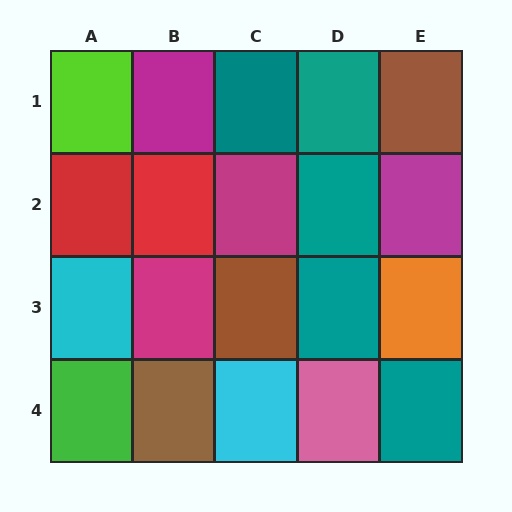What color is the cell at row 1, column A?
Lime.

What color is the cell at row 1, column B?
Magenta.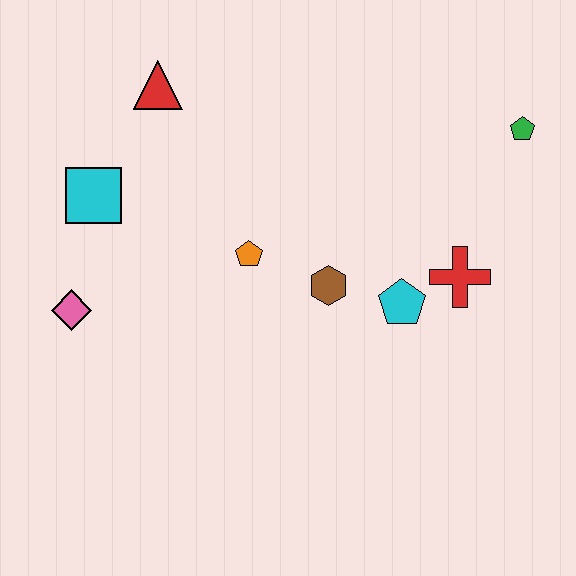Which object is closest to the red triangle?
The cyan square is closest to the red triangle.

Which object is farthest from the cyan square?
The green pentagon is farthest from the cyan square.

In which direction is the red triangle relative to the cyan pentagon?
The red triangle is to the left of the cyan pentagon.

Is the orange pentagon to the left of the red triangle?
No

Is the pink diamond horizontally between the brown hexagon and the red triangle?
No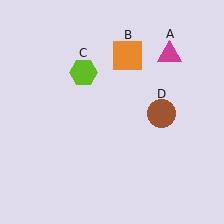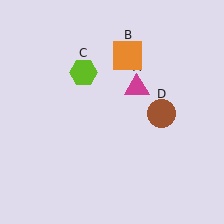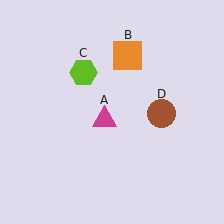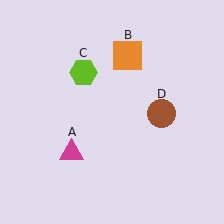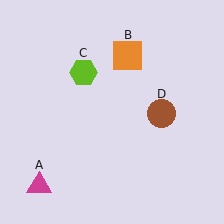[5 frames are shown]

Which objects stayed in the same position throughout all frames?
Orange square (object B) and lime hexagon (object C) and brown circle (object D) remained stationary.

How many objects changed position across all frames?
1 object changed position: magenta triangle (object A).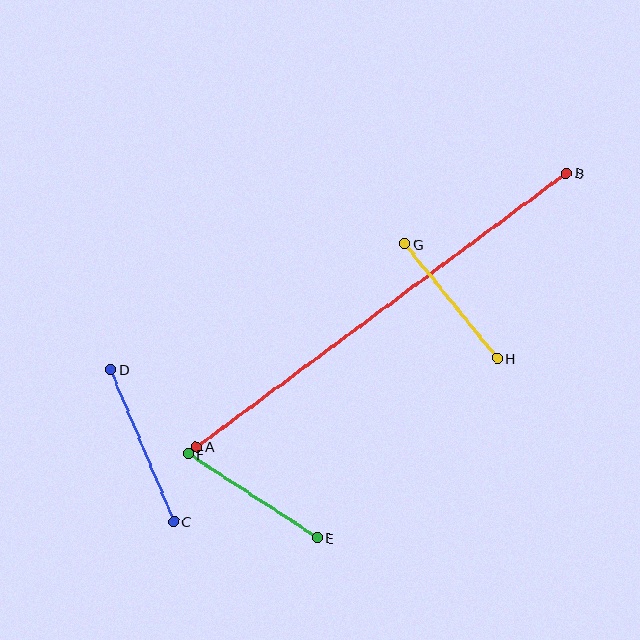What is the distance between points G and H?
The distance is approximately 147 pixels.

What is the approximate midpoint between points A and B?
The midpoint is at approximately (382, 310) pixels.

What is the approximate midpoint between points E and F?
The midpoint is at approximately (253, 496) pixels.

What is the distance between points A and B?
The distance is approximately 460 pixels.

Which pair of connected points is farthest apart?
Points A and B are farthest apart.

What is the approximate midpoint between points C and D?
The midpoint is at approximately (142, 445) pixels.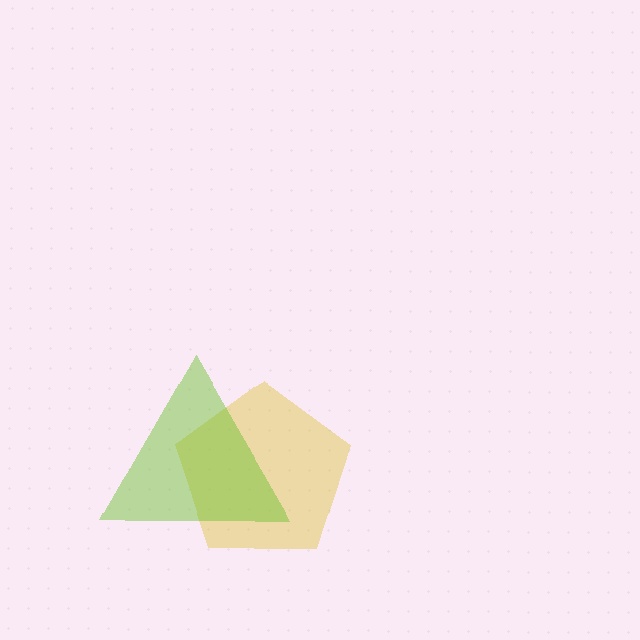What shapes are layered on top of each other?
The layered shapes are: a yellow pentagon, a lime triangle.